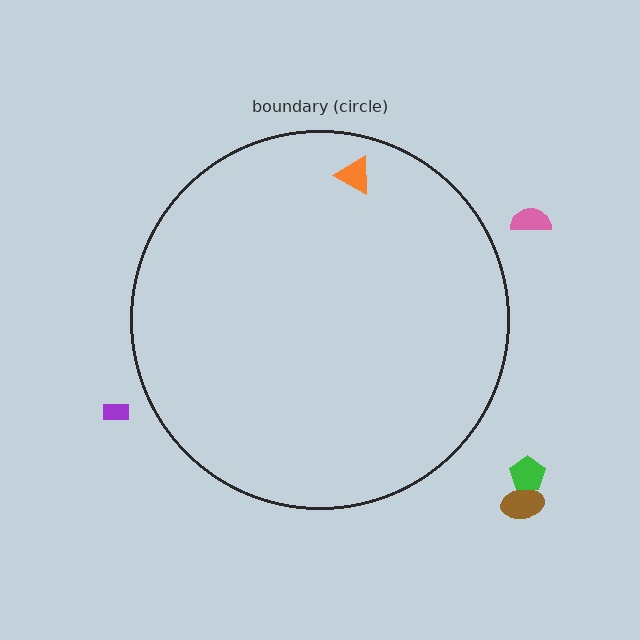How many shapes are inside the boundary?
1 inside, 4 outside.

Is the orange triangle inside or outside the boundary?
Inside.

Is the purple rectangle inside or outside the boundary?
Outside.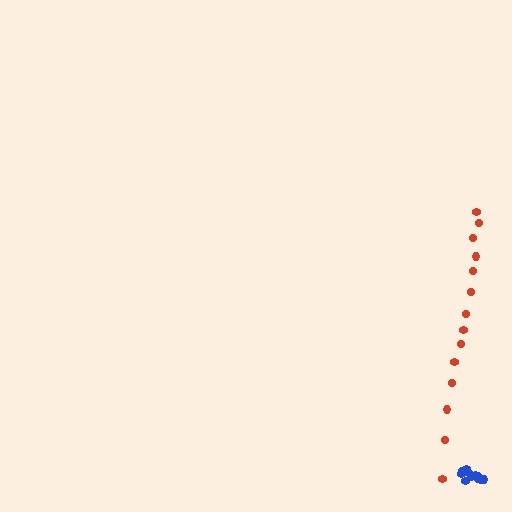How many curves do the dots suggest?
There are 2 distinct paths.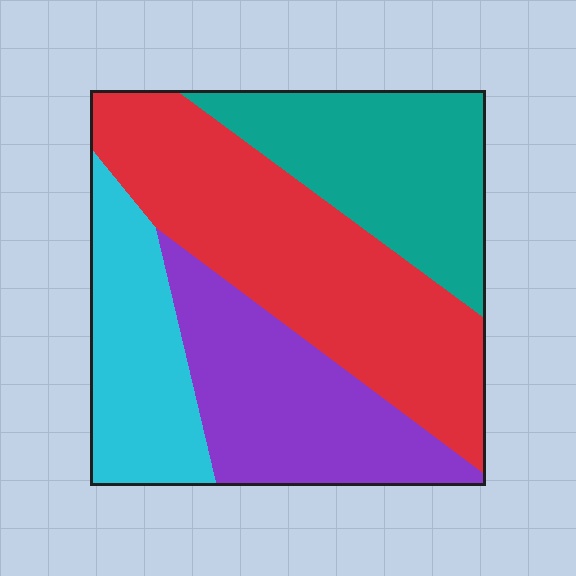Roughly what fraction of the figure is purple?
Purple takes up about one quarter (1/4) of the figure.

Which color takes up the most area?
Red, at roughly 35%.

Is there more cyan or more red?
Red.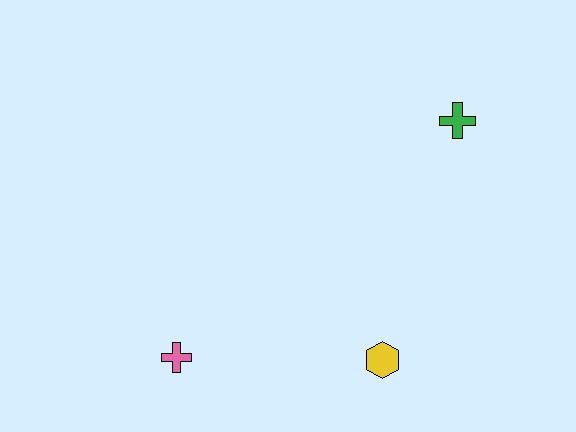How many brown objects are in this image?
There are no brown objects.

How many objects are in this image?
There are 3 objects.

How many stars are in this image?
There are no stars.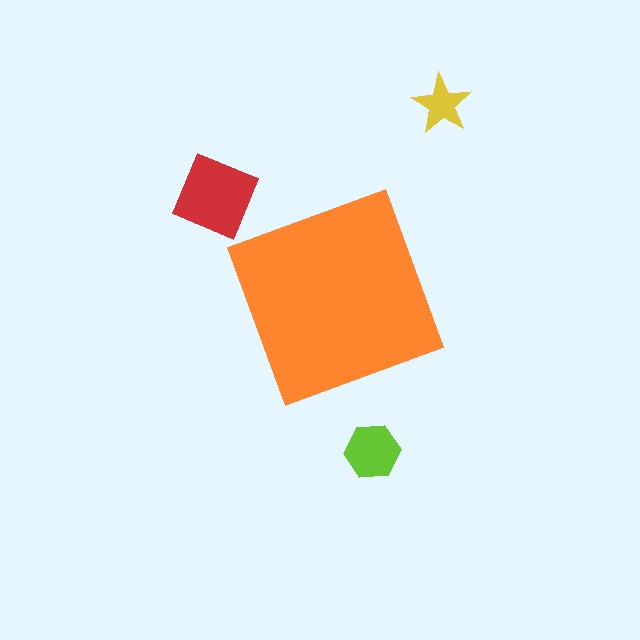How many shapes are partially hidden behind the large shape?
0 shapes are partially hidden.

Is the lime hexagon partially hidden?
No, the lime hexagon is fully visible.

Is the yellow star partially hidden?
No, the yellow star is fully visible.